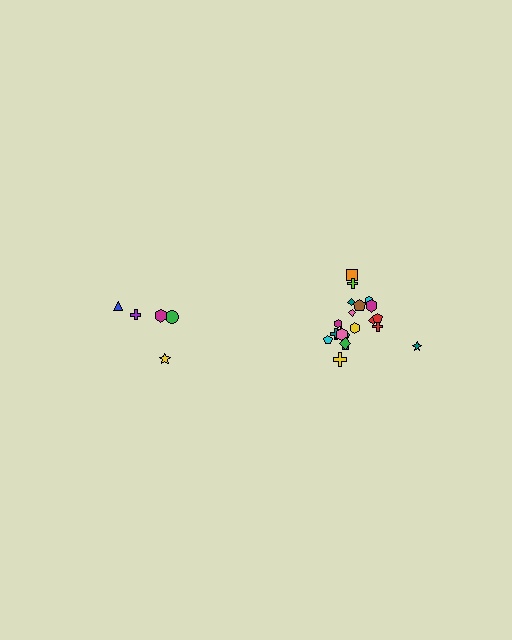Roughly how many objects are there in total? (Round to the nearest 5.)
Roughly 25 objects in total.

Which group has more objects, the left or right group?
The right group.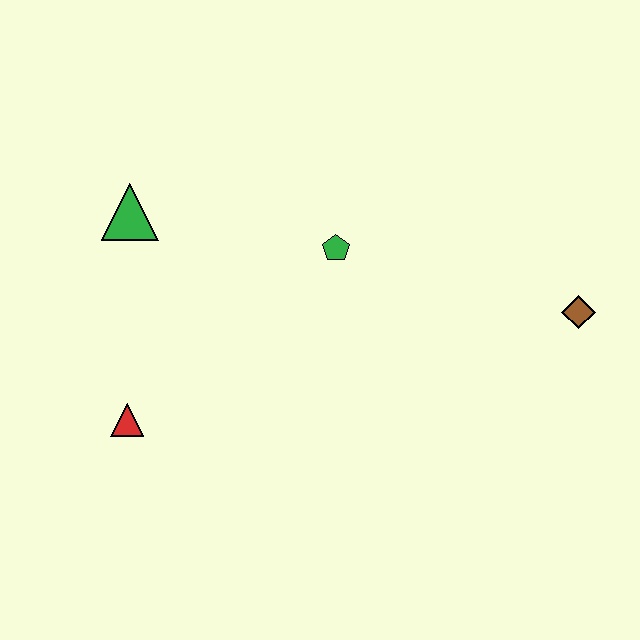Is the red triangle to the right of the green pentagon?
No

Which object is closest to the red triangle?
The green triangle is closest to the red triangle.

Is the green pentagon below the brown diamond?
No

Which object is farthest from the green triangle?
The brown diamond is farthest from the green triangle.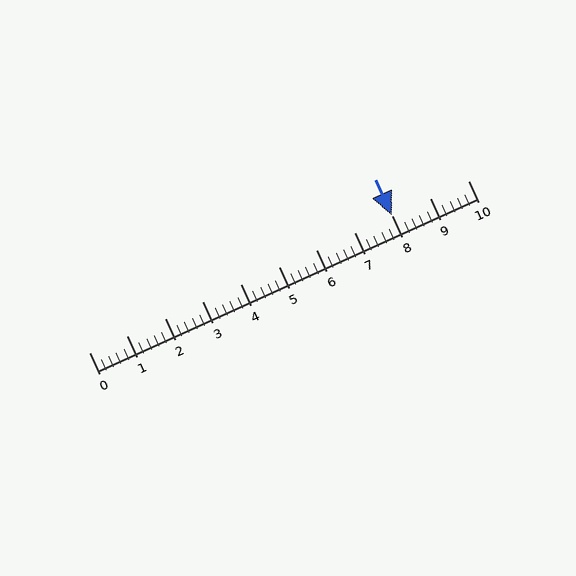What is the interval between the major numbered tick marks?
The major tick marks are spaced 1 units apart.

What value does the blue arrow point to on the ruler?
The blue arrow points to approximately 8.0.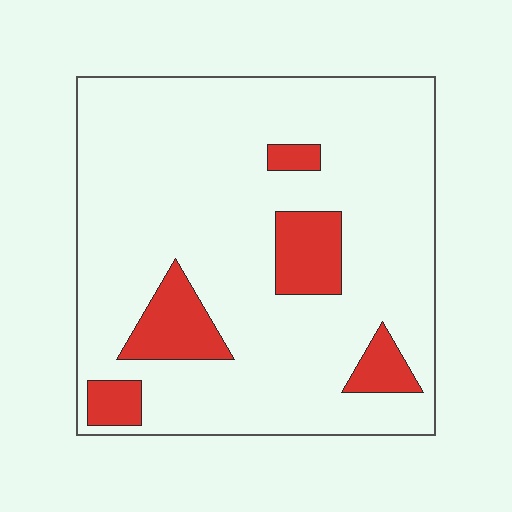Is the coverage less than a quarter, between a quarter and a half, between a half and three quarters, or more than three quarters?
Less than a quarter.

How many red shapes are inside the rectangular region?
5.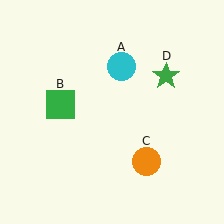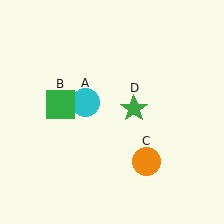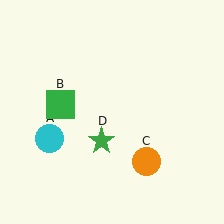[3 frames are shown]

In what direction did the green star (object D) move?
The green star (object D) moved down and to the left.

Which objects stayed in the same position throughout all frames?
Green square (object B) and orange circle (object C) remained stationary.